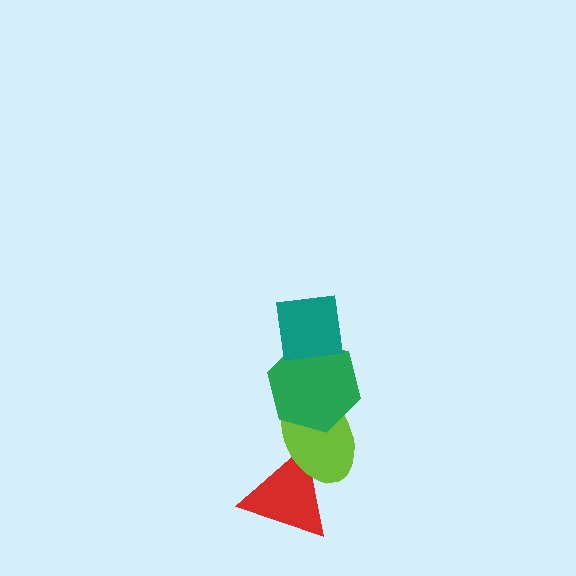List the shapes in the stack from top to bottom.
From top to bottom: the teal square, the green hexagon, the lime ellipse, the red triangle.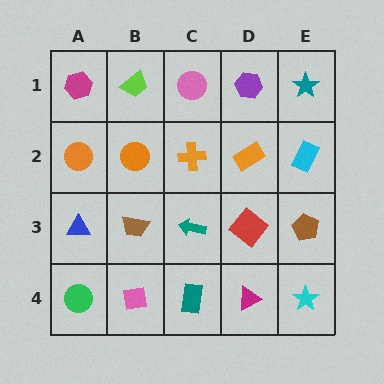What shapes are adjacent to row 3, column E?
A cyan rectangle (row 2, column E), a cyan star (row 4, column E), a red diamond (row 3, column D).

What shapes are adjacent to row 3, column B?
An orange circle (row 2, column B), a pink square (row 4, column B), a blue triangle (row 3, column A), a teal arrow (row 3, column C).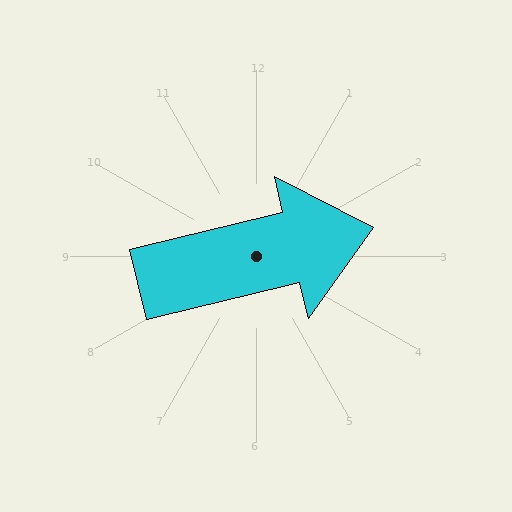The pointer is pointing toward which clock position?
Roughly 3 o'clock.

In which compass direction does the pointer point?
East.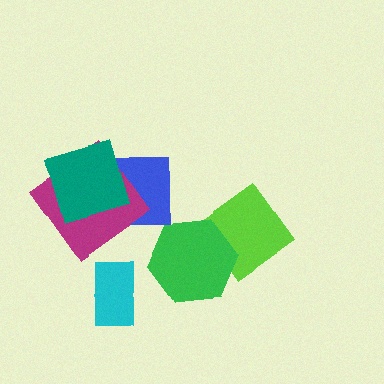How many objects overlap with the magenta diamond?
2 objects overlap with the magenta diamond.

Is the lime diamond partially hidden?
Yes, it is partially covered by another shape.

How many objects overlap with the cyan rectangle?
0 objects overlap with the cyan rectangle.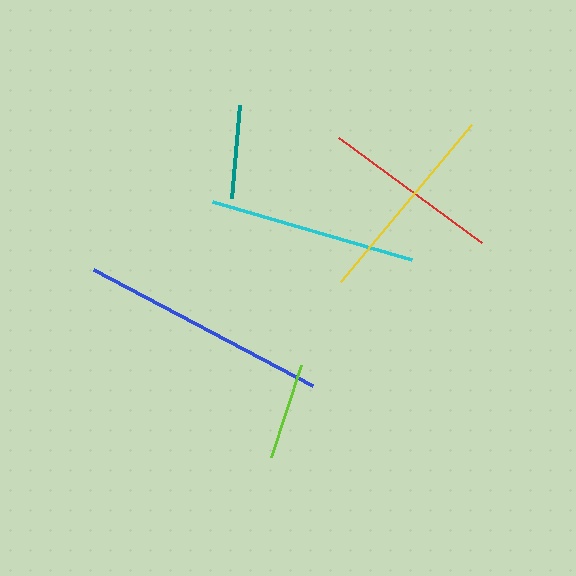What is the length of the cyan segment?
The cyan segment is approximately 208 pixels long.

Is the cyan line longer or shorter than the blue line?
The blue line is longer than the cyan line.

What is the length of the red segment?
The red segment is approximately 177 pixels long.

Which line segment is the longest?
The blue line is the longest at approximately 249 pixels.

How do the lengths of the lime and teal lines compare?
The lime and teal lines are approximately the same length.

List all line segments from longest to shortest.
From longest to shortest: blue, cyan, yellow, red, lime, teal.